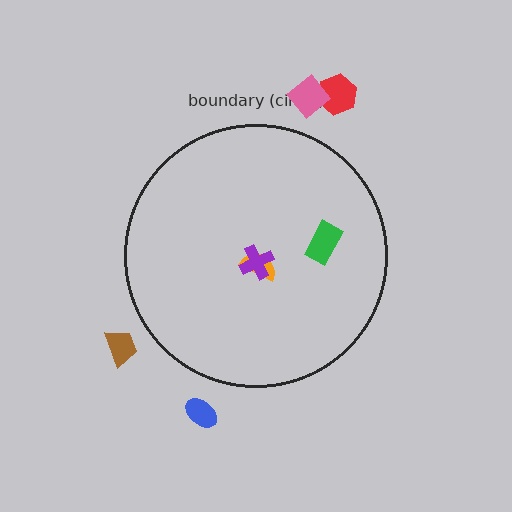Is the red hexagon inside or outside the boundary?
Outside.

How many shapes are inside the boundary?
3 inside, 4 outside.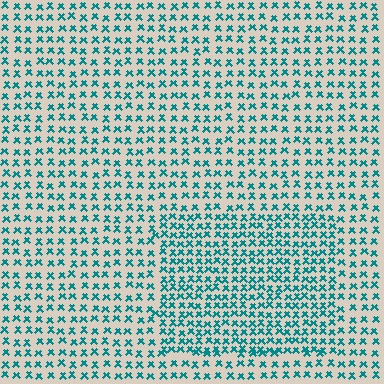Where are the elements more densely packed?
The elements are more densely packed inside the rectangle boundary.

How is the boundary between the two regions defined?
The boundary is defined by a change in element density (approximately 1.6x ratio). All elements are the same color, size, and shape.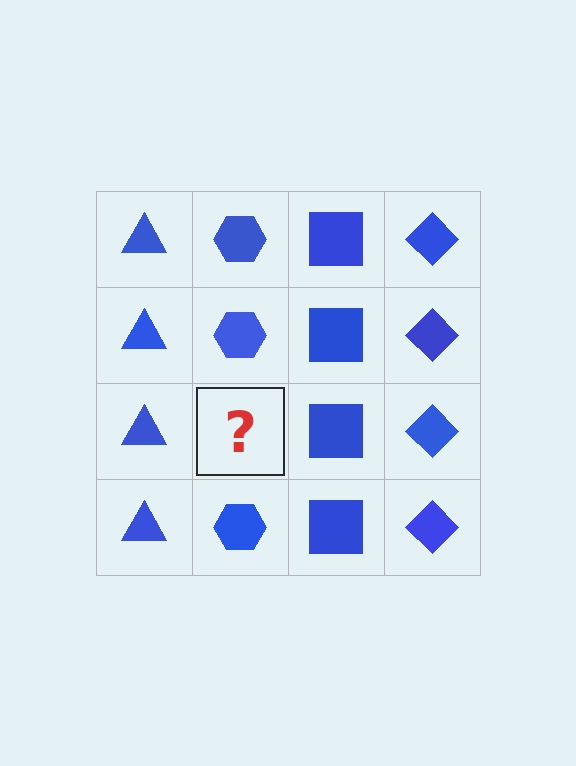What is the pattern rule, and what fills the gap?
The rule is that each column has a consistent shape. The gap should be filled with a blue hexagon.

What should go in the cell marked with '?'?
The missing cell should contain a blue hexagon.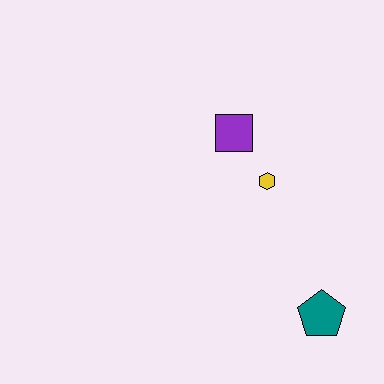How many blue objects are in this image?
There are no blue objects.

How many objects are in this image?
There are 3 objects.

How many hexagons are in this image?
There is 1 hexagon.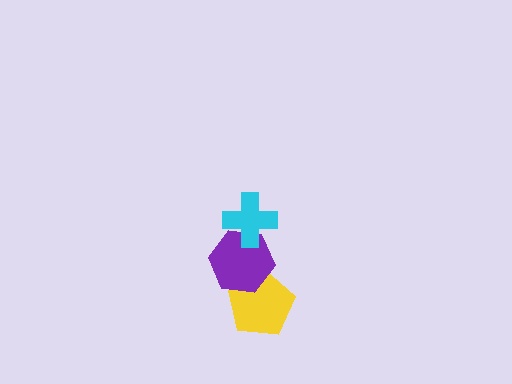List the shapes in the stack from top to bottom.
From top to bottom: the cyan cross, the purple hexagon, the yellow pentagon.